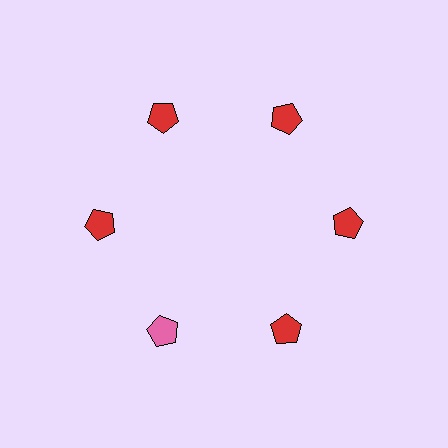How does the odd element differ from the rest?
It has a different color: pink instead of red.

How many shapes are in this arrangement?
There are 6 shapes arranged in a ring pattern.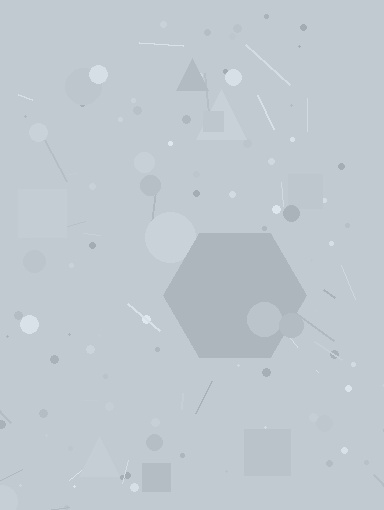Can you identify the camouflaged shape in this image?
The camouflaged shape is a hexagon.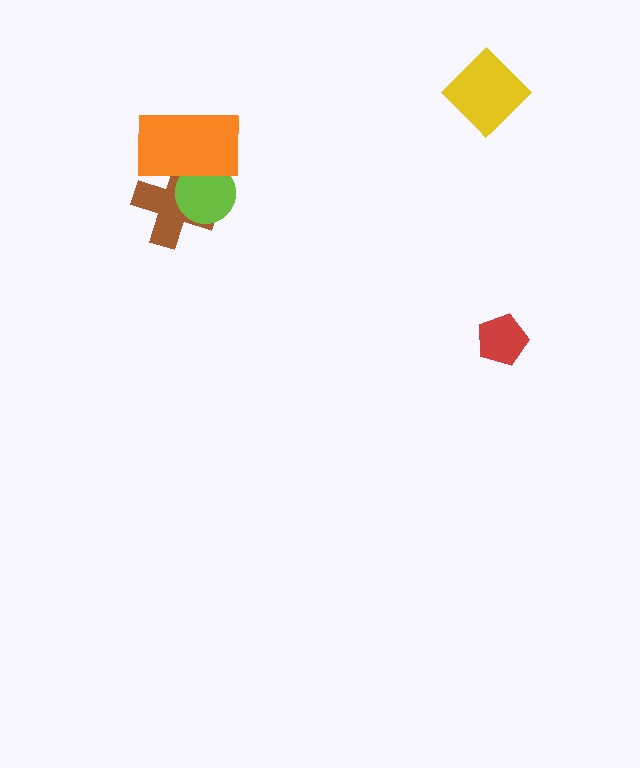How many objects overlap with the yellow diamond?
0 objects overlap with the yellow diamond.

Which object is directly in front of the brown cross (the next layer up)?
The lime circle is directly in front of the brown cross.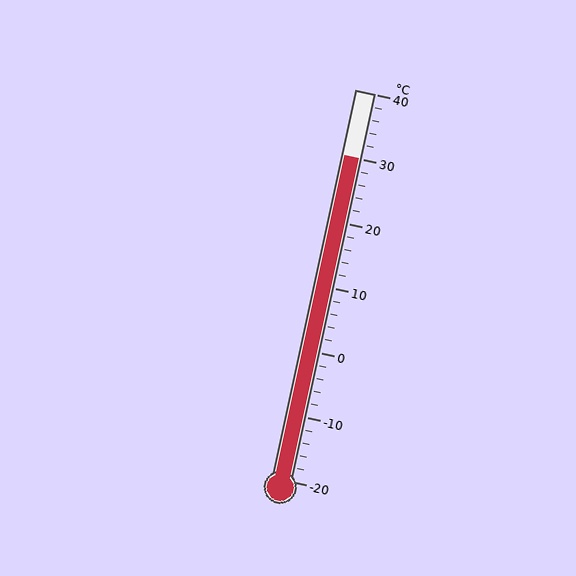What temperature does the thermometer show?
The thermometer shows approximately 30°C.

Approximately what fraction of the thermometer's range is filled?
The thermometer is filled to approximately 85% of its range.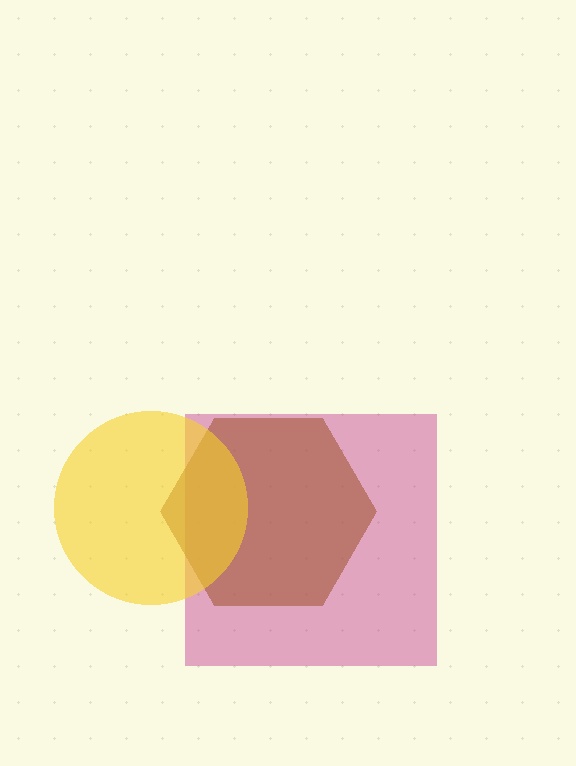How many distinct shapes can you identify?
There are 3 distinct shapes: a magenta square, a brown hexagon, a yellow circle.